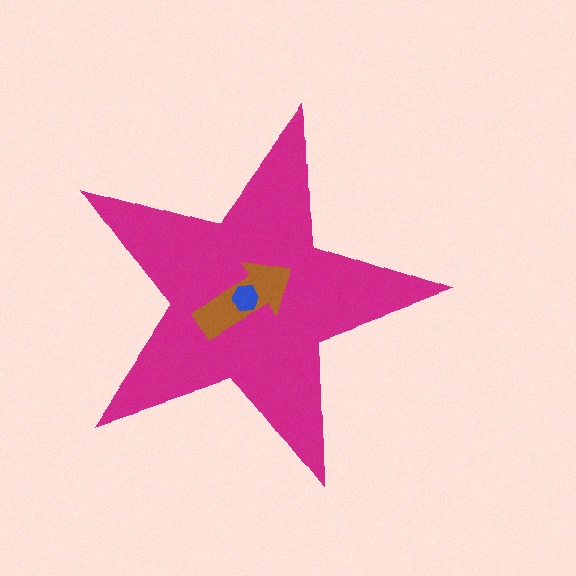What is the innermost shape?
The blue hexagon.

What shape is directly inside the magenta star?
The brown arrow.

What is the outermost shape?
The magenta star.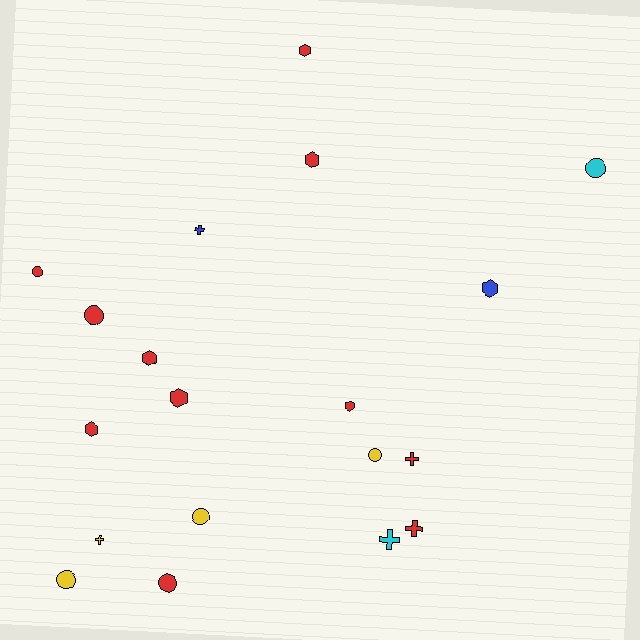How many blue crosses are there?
There is 1 blue cross.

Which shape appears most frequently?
Circle, with 7 objects.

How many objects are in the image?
There are 19 objects.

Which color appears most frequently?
Red, with 11 objects.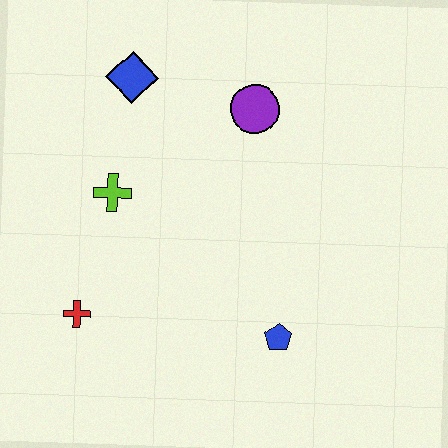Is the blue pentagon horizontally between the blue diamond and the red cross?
No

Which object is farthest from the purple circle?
The red cross is farthest from the purple circle.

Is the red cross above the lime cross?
No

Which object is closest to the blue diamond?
The lime cross is closest to the blue diamond.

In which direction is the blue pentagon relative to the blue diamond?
The blue pentagon is below the blue diamond.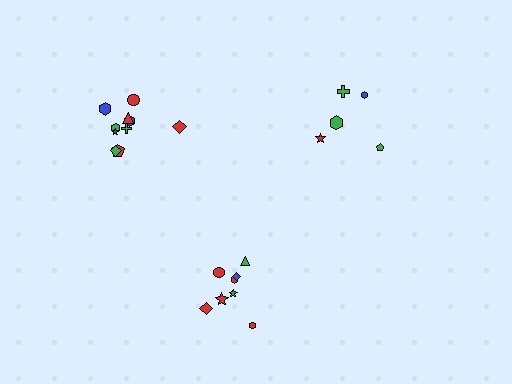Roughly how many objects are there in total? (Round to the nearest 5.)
Roughly 25 objects in total.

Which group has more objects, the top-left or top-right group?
The top-left group.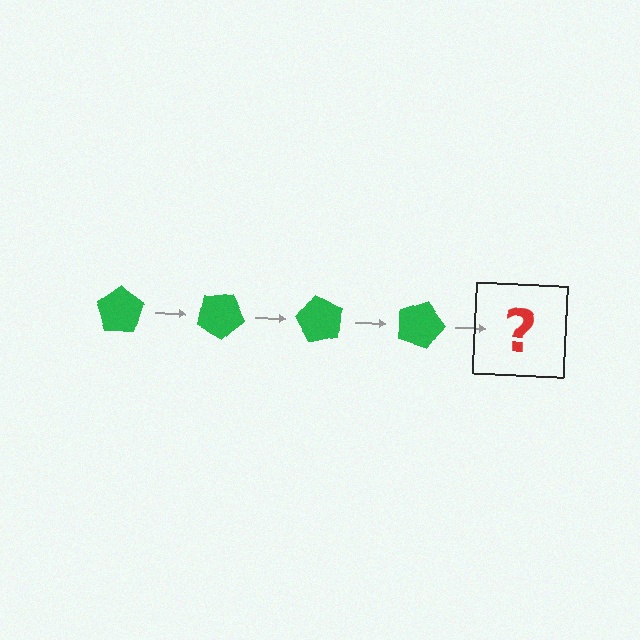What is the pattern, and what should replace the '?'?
The pattern is that the pentagon rotates 30 degrees each step. The '?' should be a green pentagon rotated 120 degrees.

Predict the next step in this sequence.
The next step is a green pentagon rotated 120 degrees.